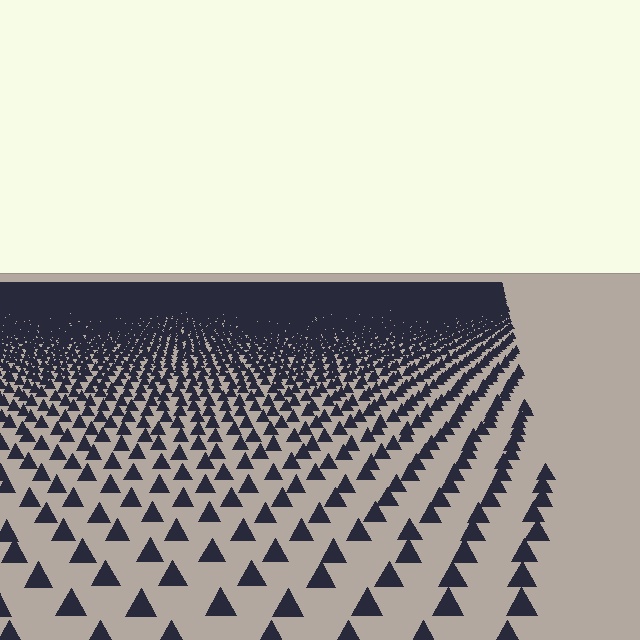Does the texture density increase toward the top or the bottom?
Density increases toward the top.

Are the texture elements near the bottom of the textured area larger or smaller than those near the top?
Larger. Near the bottom, elements are closer to the viewer and appear at a bigger on-screen size.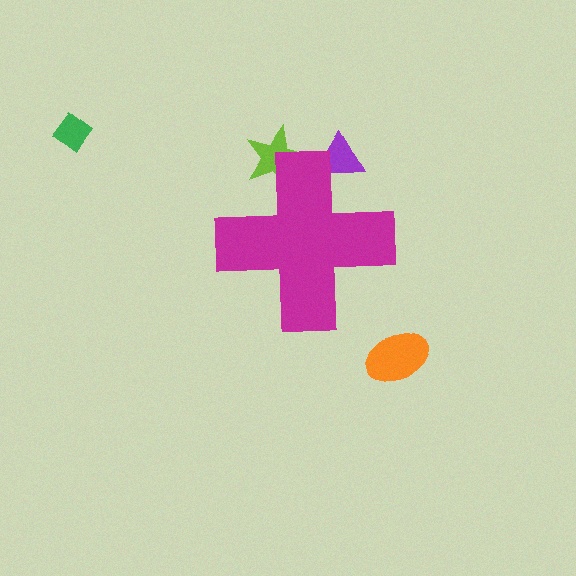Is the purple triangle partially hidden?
Yes, the purple triangle is partially hidden behind the magenta cross.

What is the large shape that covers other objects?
A magenta cross.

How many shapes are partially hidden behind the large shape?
2 shapes are partially hidden.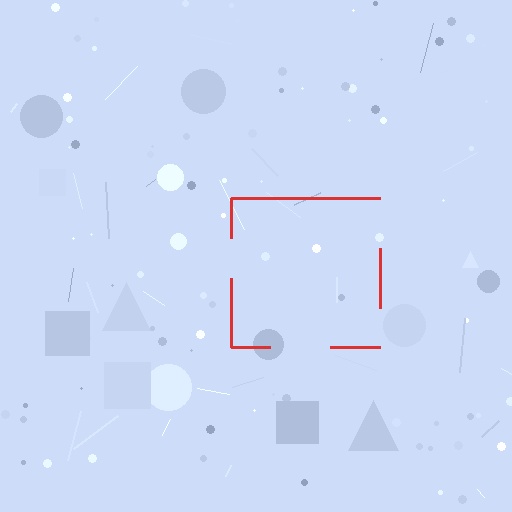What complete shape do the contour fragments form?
The contour fragments form a square.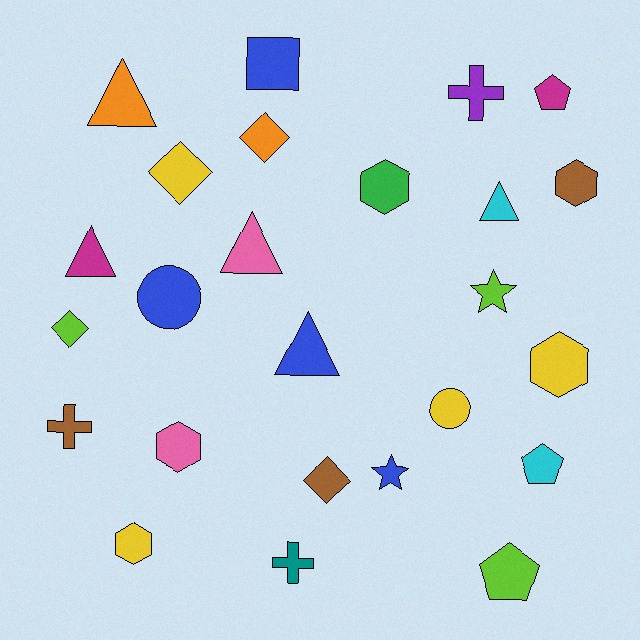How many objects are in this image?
There are 25 objects.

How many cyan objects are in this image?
There are 2 cyan objects.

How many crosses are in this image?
There are 3 crosses.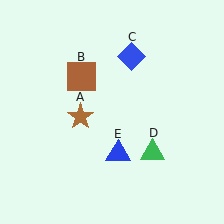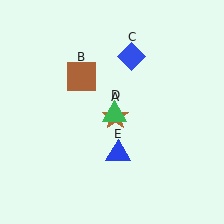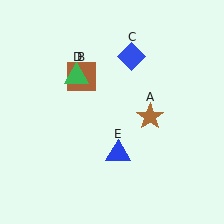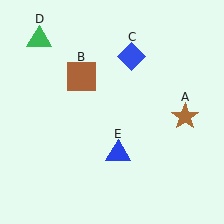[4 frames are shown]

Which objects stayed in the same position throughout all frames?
Brown square (object B) and blue diamond (object C) and blue triangle (object E) remained stationary.